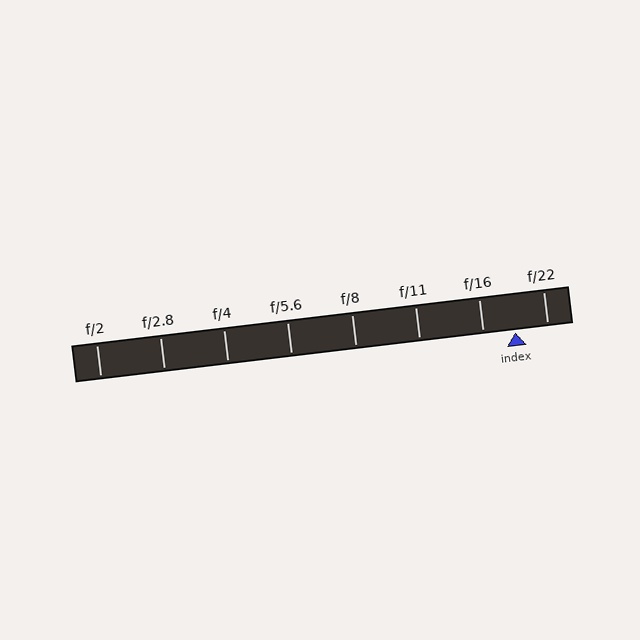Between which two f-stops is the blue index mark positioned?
The index mark is between f/16 and f/22.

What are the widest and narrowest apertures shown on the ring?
The widest aperture shown is f/2 and the narrowest is f/22.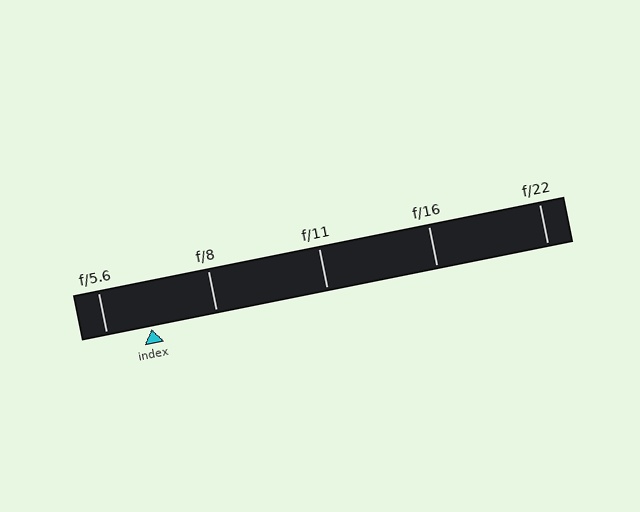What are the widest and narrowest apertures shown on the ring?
The widest aperture shown is f/5.6 and the narrowest is f/22.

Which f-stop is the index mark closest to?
The index mark is closest to f/5.6.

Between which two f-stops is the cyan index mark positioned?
The index mark is between f/5.6 and f/8.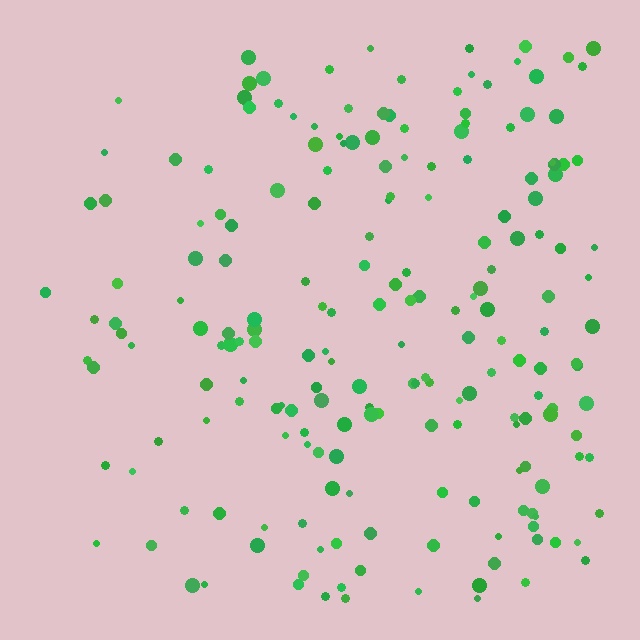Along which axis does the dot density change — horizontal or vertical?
Horizontal.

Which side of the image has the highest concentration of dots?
The right.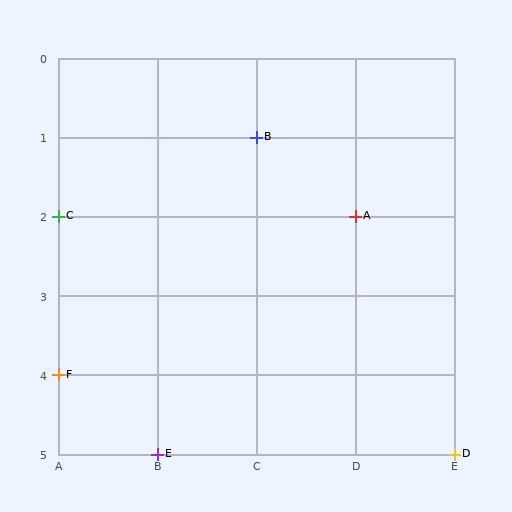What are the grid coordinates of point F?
Point F is at grid coordinates (A, 4).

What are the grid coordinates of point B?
Point B is at grid coordinates (C, 1).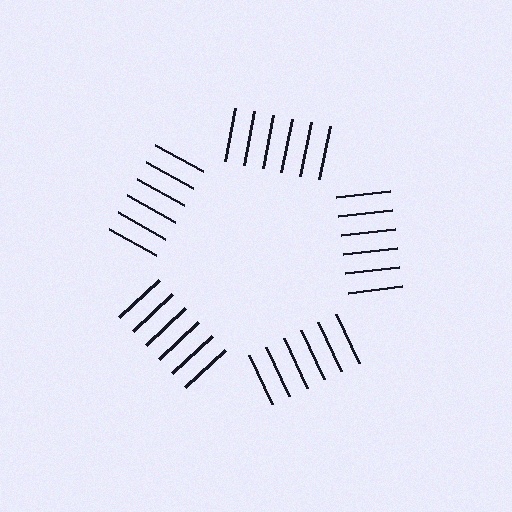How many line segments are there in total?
30 — 6 along each of the 5 edges.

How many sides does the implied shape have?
5 sides — the line-ends trace a pentagon.